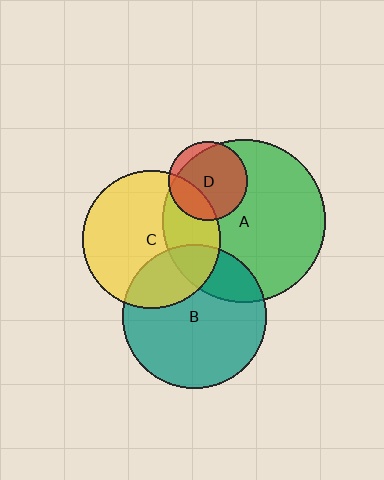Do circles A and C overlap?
Yes.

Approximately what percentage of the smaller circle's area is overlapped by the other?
Approximately 30%.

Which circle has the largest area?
Circle A (green).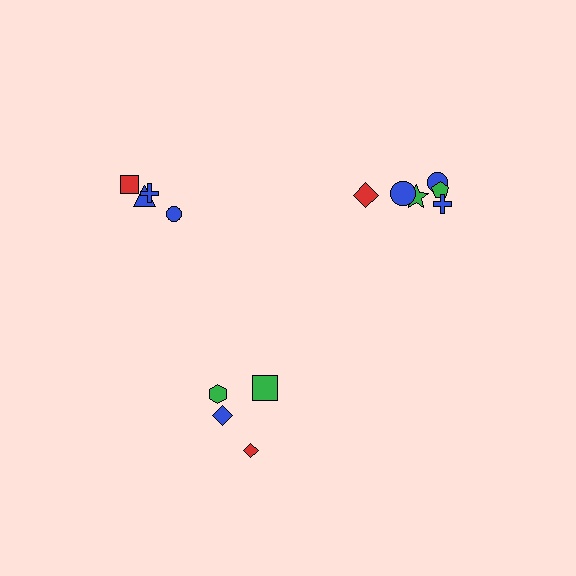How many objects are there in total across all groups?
There are 14 objects.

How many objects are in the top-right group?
There are 6 objects.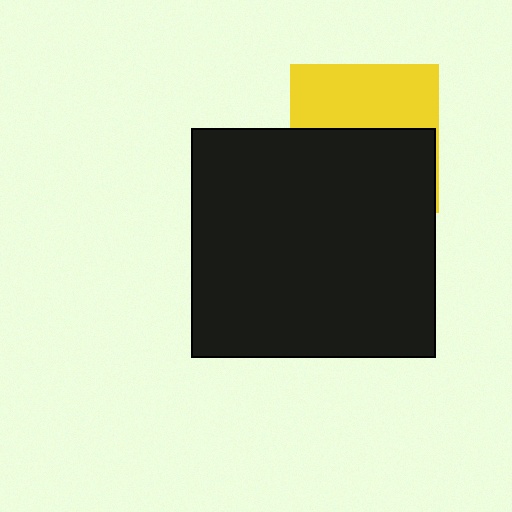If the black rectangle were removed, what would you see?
You would see the complete yellow square.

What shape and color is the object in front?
The object in front is a black rectangle.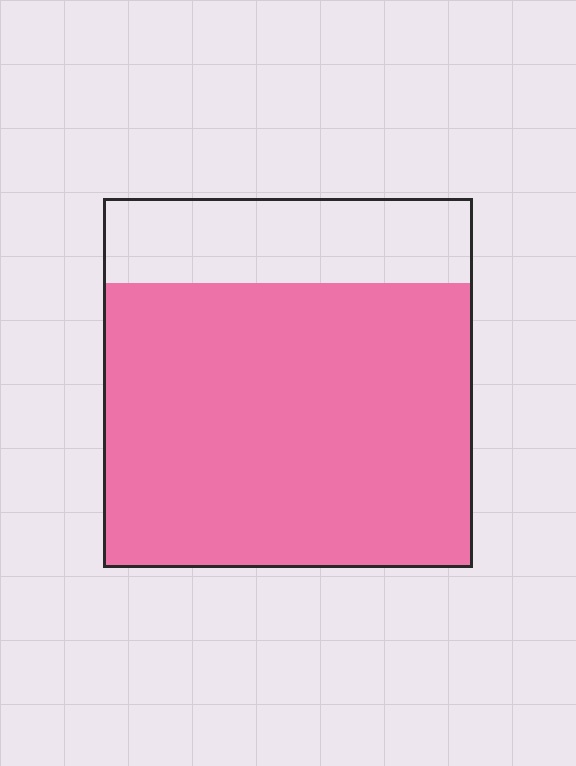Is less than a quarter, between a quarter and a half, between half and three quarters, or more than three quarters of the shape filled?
More than three quarters.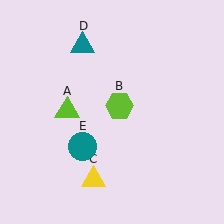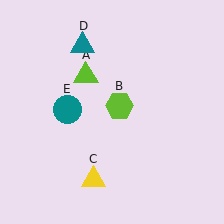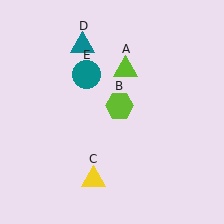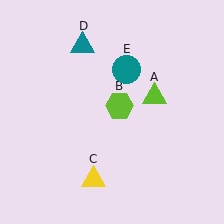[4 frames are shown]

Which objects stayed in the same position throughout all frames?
Lime hexagon (object B) and yellow triangle (object C) and teal triangle (object D) remained stationary.